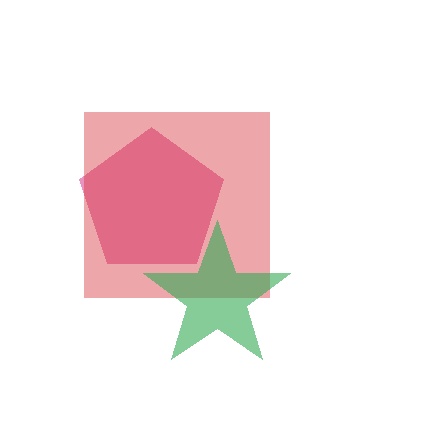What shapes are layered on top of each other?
The layered shapes are: a magenta pentagon, a red square, a green star.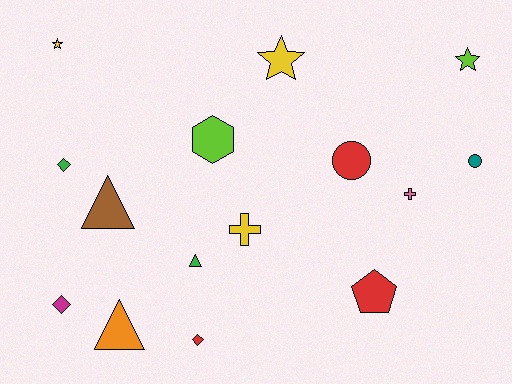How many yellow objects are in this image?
There are 3 yellow objects.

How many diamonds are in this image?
There are 3 diamonds.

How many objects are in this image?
There are 15 objects.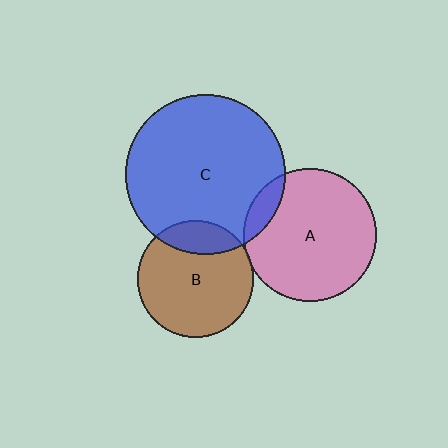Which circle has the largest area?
Circle C (blue).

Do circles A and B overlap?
Yes.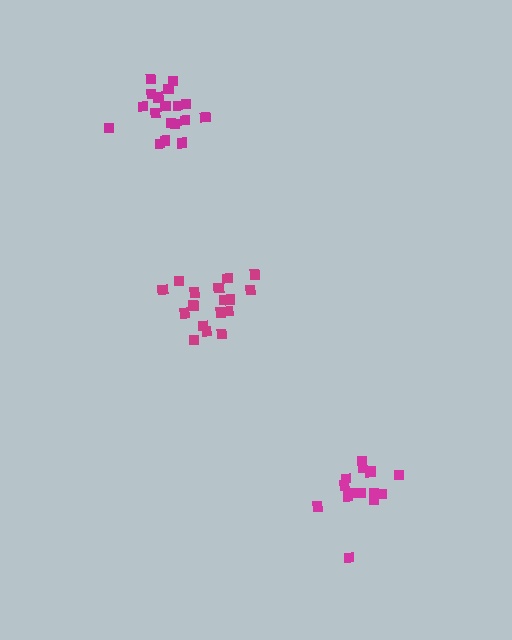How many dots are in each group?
Group 1: 19 dots, Group 2: 14 dots, Group 3: 18 dots (51 total).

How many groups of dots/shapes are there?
There are 3 groups.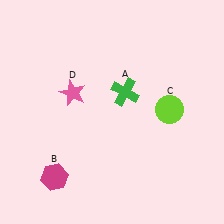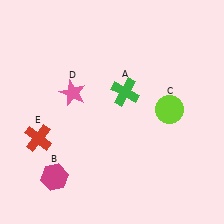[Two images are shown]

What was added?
A red cross (E) was added in Image 2.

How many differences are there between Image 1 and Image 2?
There is 1 difference between the two images.